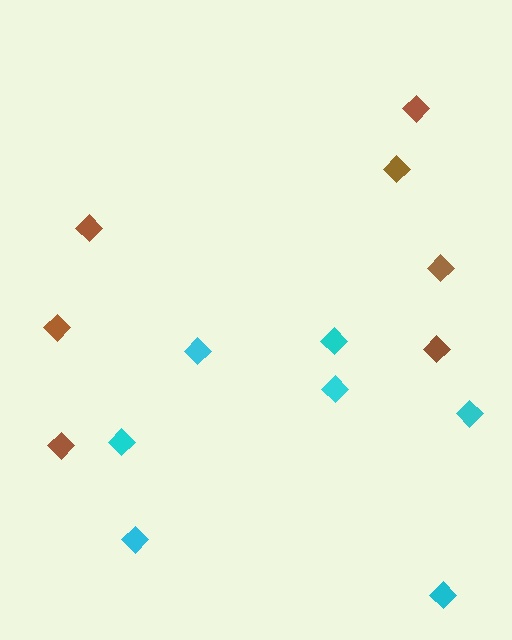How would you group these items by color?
There are 2 groups: one group of brown diamonds (7) and one group of cyan diamonds (7).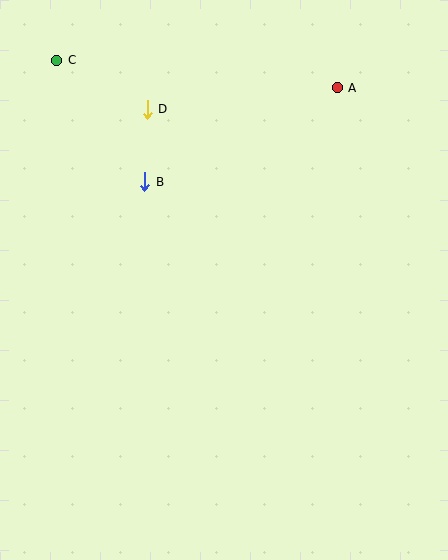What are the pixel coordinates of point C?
Point C is at (57, 60).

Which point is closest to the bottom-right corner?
Point B is closest to the bottom-right corner.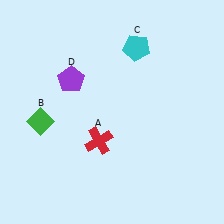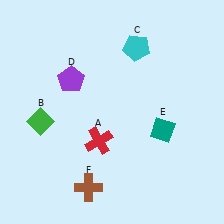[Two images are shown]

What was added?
A teal diamond (E), a brown cross (F) were added in Image 2.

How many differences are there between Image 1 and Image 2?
There are 2 differences between the two images.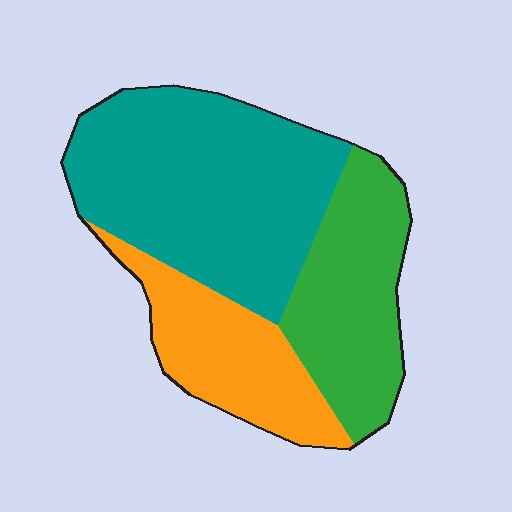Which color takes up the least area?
Orange, at roughly 25%.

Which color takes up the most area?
Teal, at roughly 50%.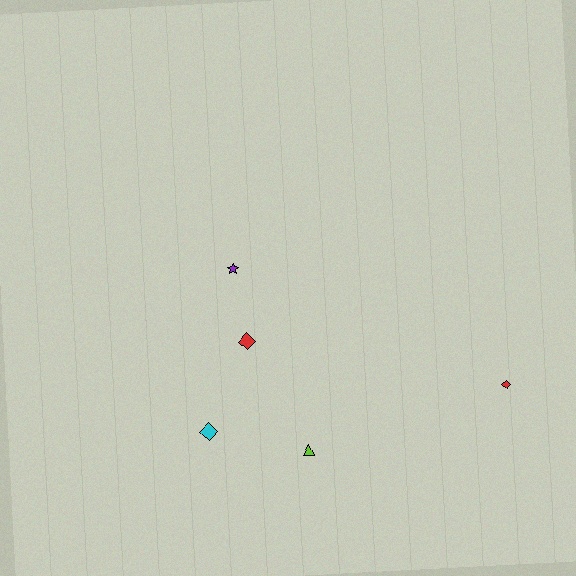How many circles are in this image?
There are no circles.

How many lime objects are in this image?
There is 1 lime object.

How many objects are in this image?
There are 5 objects.